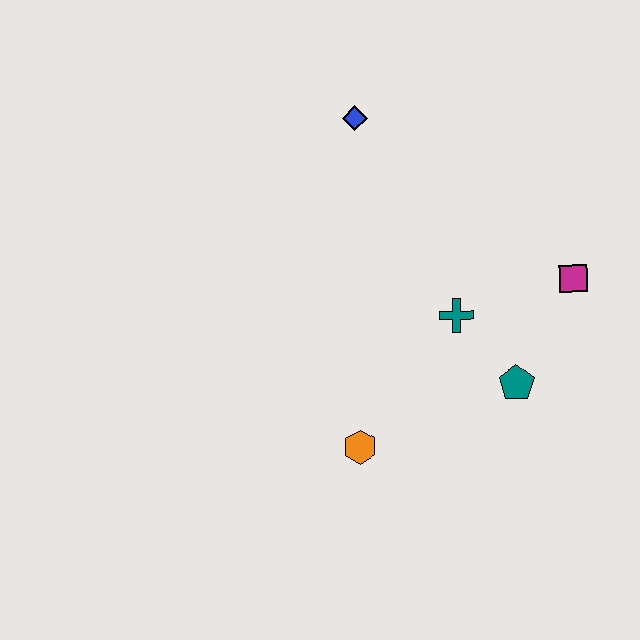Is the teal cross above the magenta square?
No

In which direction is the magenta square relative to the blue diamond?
The magenta square is to the right of the blue diamond.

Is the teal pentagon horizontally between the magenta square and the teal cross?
Yes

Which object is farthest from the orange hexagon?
The blue diamond is farthest from the orange hexagon.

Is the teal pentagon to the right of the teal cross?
Yes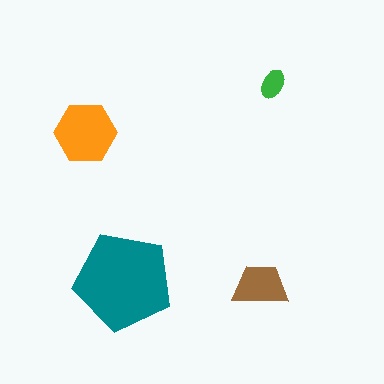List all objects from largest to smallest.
The teal pentagon, the orange hexagon, the brown trapezoid, the green ellipse.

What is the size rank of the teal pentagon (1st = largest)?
1st.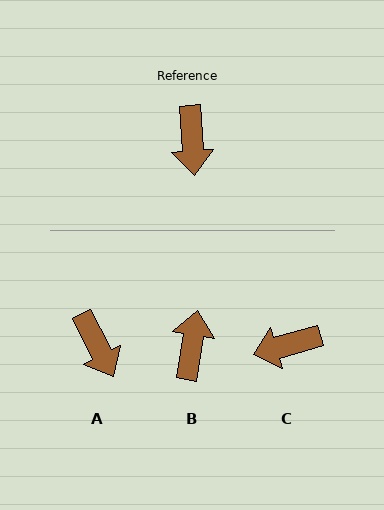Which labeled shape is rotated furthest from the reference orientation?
B, about 167 degrees away.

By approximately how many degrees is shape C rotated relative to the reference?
Approximately 78 degrees clockwise.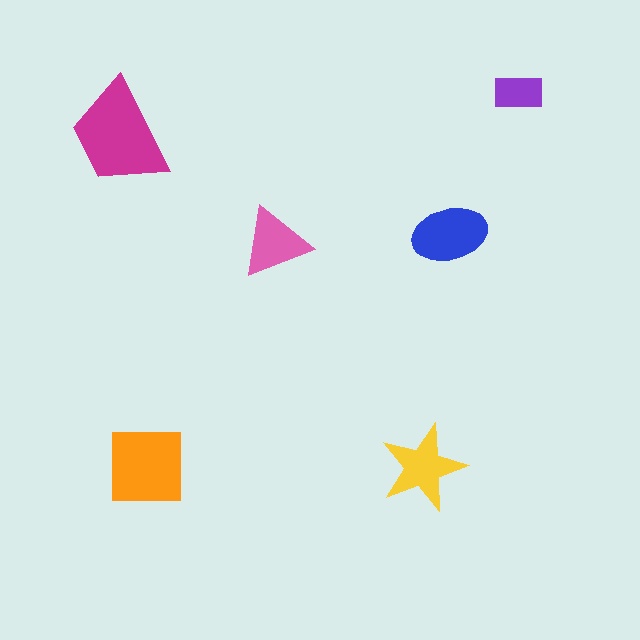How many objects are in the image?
There are 6 objects in the image.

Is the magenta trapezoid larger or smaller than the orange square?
Larger.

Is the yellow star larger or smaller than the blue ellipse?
Smaller.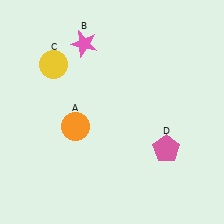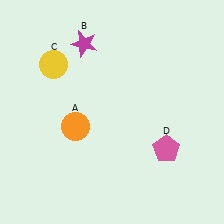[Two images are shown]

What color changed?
The star (B) changed from pink in Image 1 to magenta in Image 2.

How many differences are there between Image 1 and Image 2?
There is 1 difference between the two images.